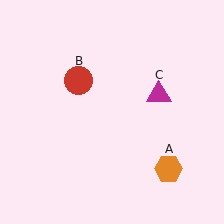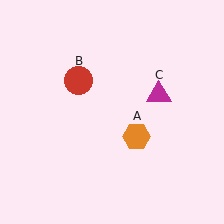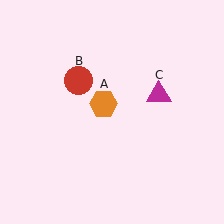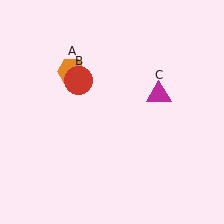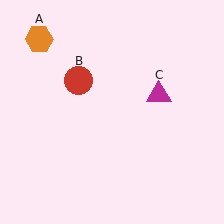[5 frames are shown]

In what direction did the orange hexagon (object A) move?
The orange hexagon (object A) moved up and to the left.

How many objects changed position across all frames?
1 object changed position: orange hexagon (object A).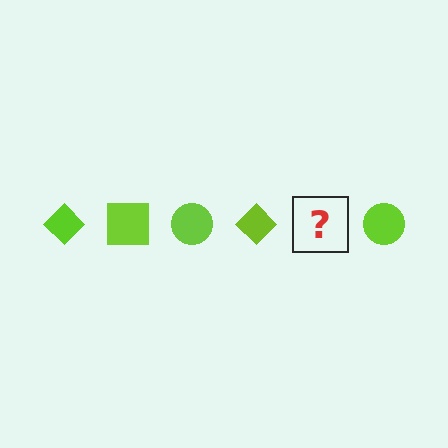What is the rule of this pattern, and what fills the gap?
The rule is that the pattern cycles through diamond, square, circle shapes in lime. The gap should be filled with a lime square.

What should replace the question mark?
The question mark should be replaced with a lime square.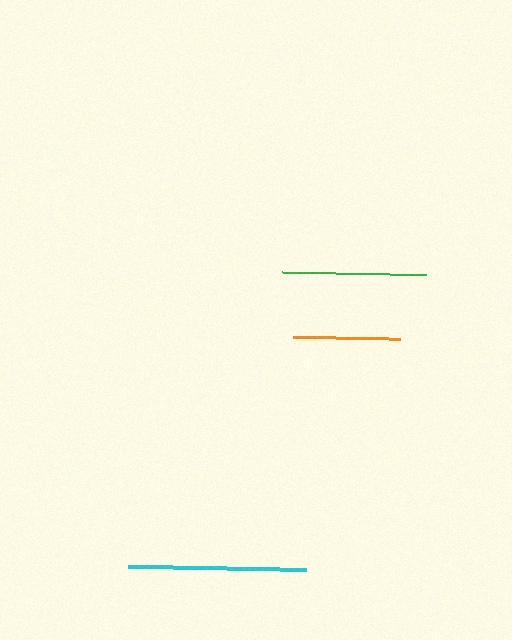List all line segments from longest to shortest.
From longest to shortest: cyan, green, orange.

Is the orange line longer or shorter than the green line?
The green line is longer than the orange line.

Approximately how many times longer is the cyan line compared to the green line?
The cyan line is approximately 1.2 times the length of the green line.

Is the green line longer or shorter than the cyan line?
The cyan line is longer than the green line.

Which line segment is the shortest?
The orange line is the shortest at approximately 107 pixels.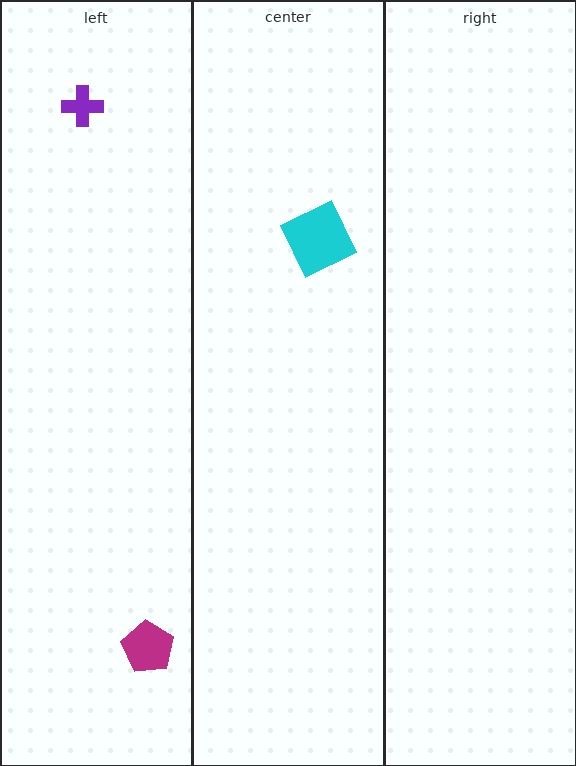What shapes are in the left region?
The purple cross, the magenta pentagon.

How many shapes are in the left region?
2.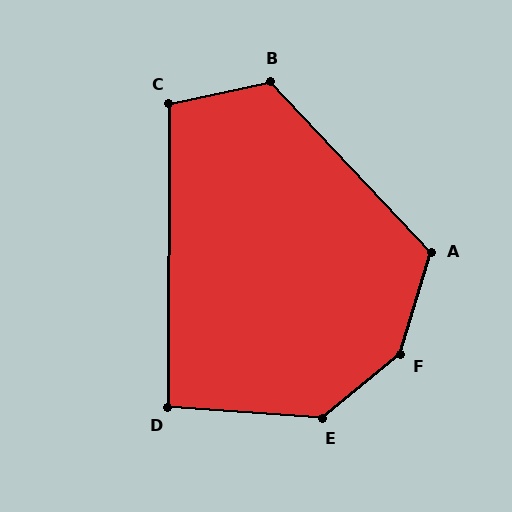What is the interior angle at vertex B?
Approximately 121 degrees (obtuse).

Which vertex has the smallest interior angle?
D, at approximately 94 degrees.